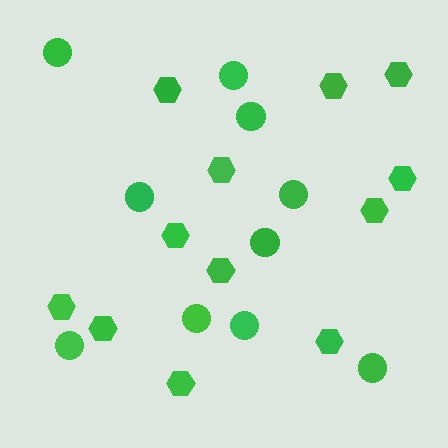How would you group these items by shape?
There are 2 groups: one group of circles (10) and one group of hexagons (12).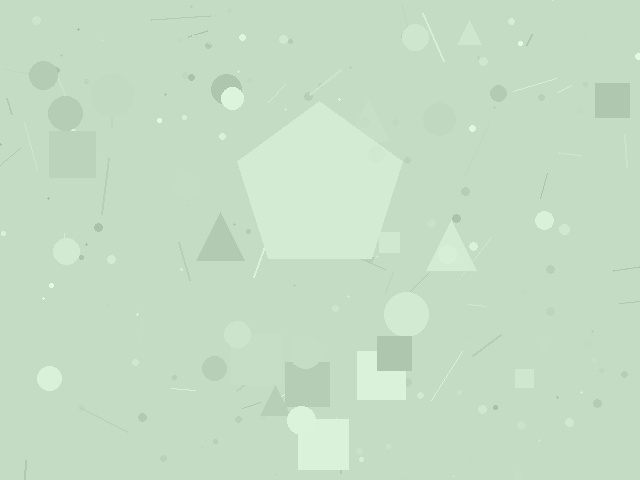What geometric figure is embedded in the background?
A pentagon is embedded in the background.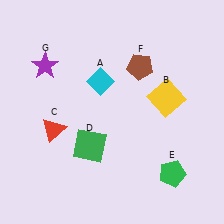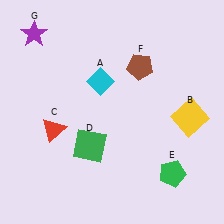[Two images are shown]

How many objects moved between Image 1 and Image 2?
2 objects moved between the two images.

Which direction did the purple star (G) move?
The purple star (G) moved up.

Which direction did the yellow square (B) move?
The yellow square (B) moved right.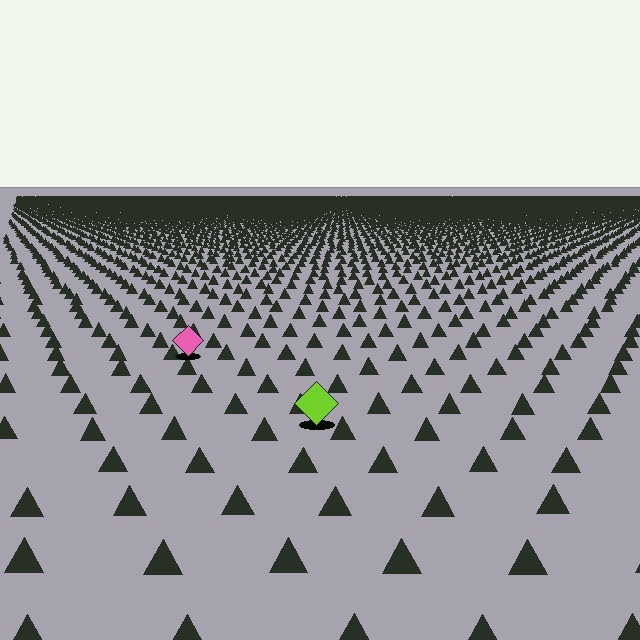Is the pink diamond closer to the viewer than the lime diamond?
No. The lime diamond is closer — you can tell from the texture gradient: the ground texture is coarser near it.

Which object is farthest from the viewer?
The pink diamond is farthest from the viewer. It appears smaller and the ground texture around it is denser.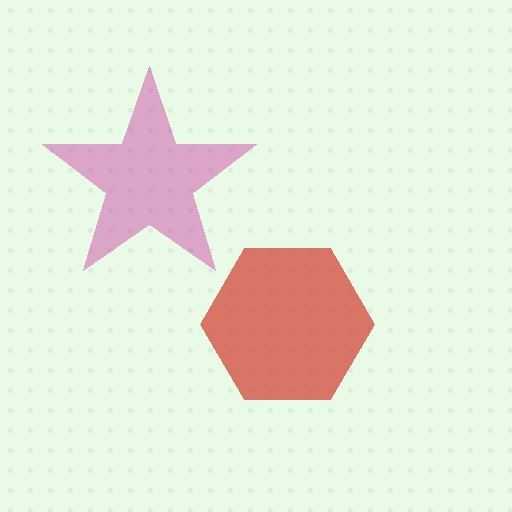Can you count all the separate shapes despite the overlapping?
Yes, there are 2 separate shapes.